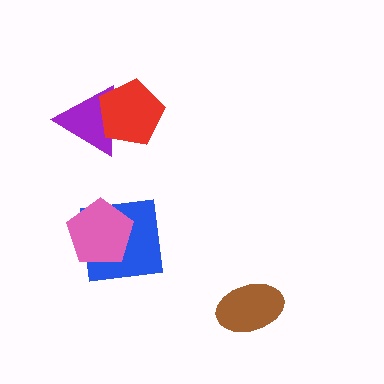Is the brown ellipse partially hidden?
No, no other shape covers it.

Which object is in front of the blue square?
The pink pentagon is in front of the blue square.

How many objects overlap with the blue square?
1 object overlaps with the blue square.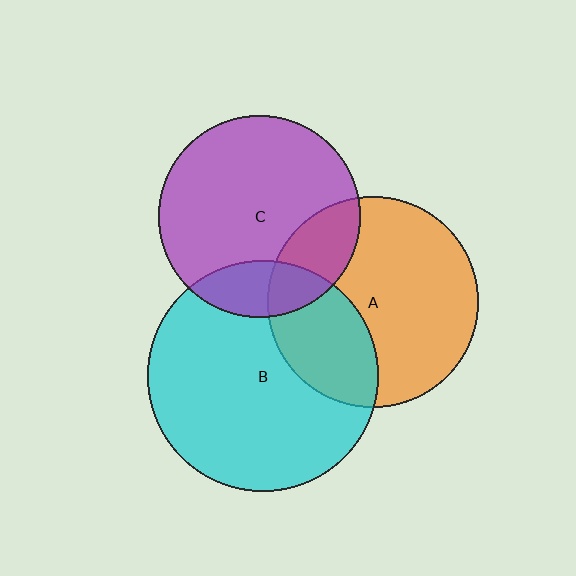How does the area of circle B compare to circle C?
Approximately 1.3 times.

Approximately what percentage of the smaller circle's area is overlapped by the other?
Approximately 20%.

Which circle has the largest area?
Circle B (cyan).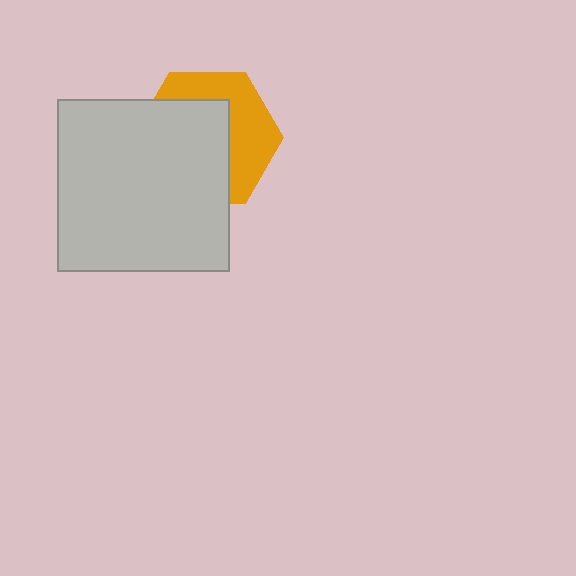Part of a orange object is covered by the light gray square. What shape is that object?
It is a hexagon.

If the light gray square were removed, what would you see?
You would see the complete orange hexagon.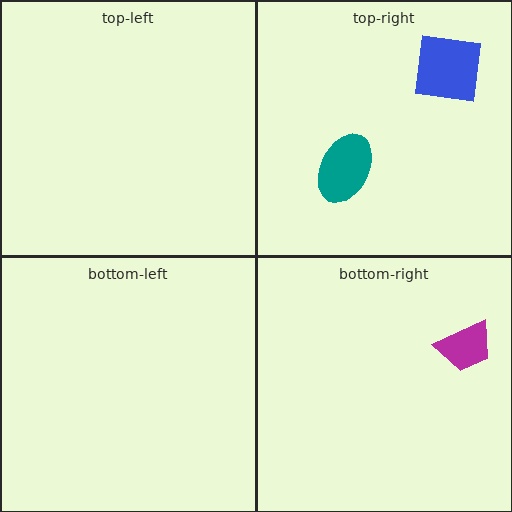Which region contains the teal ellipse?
The top-right region.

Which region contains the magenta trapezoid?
The bottom-right region.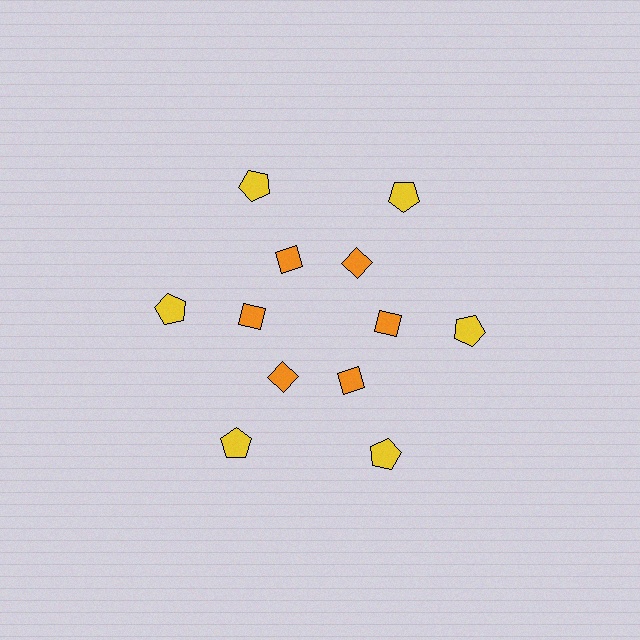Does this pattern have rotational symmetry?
Yes, this pattern has 6-fold rotational symmetry. It looks the same after rotating 60 degrees around the center.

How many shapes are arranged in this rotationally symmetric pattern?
There are 12 shapes, arranged in 6 groups of 2.